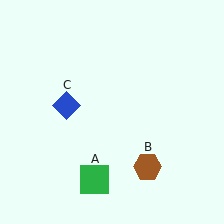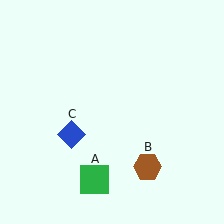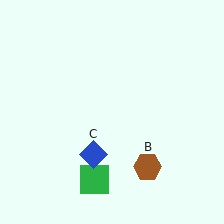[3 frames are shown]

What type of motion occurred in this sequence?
The blue diamond (object C) rotated counterclockwise around the center of the scene.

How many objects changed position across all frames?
1 object changed position: blue diamond (object C).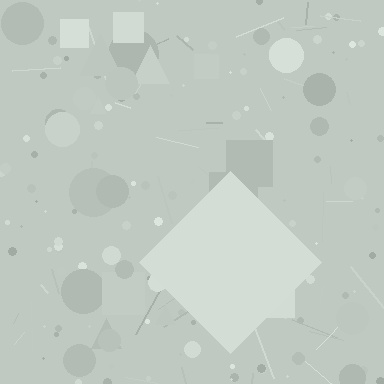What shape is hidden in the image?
A diamond is hidden in the image.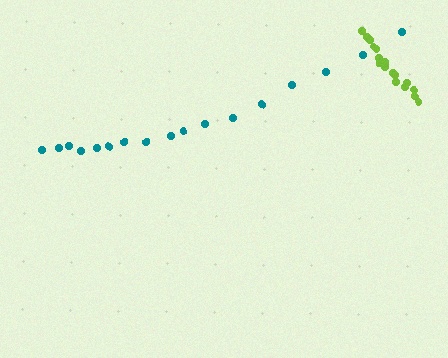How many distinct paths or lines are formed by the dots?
There are 2 distinct paths.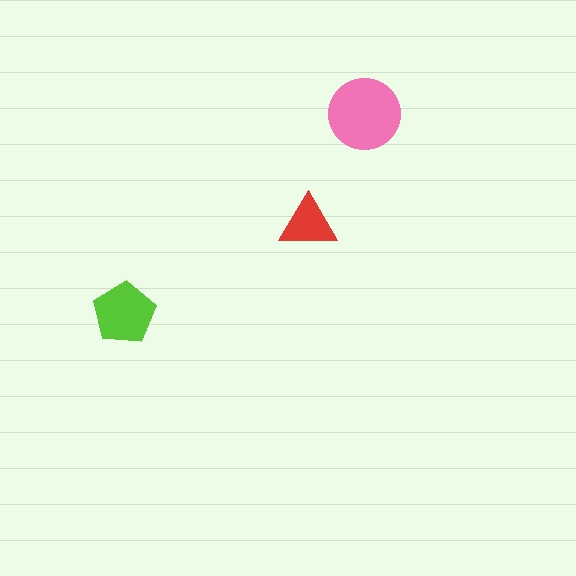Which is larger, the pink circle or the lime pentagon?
The pink circle.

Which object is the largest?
The pink circle.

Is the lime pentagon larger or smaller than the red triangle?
Larger.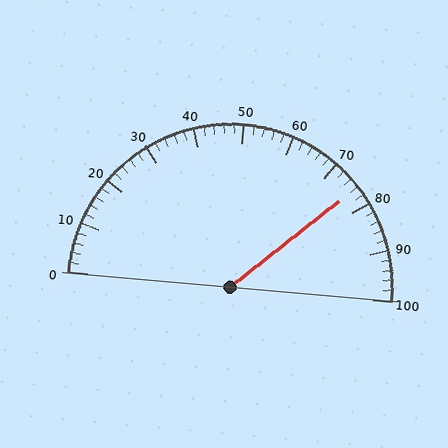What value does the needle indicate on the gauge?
The needle indicates approximately 76.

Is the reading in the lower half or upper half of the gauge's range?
The reading is in the upper half of the range (0 to 100).